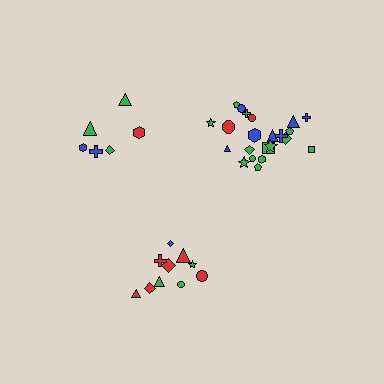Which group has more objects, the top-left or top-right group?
The top-right group.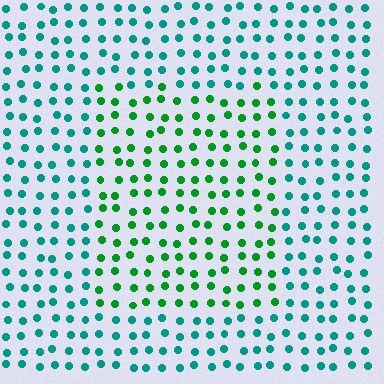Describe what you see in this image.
The image is filled with small teal elements in a uniform arrangement. A rectangle-shaped region is visible where the elements are tinted to a slightly different hue, forming a subtle color boundary.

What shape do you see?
I see a rectangle.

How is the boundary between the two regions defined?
The boundary is defined purely by a slight shift in hue (about 42 degrees). Spacing, size, and orientation are identical on both sides.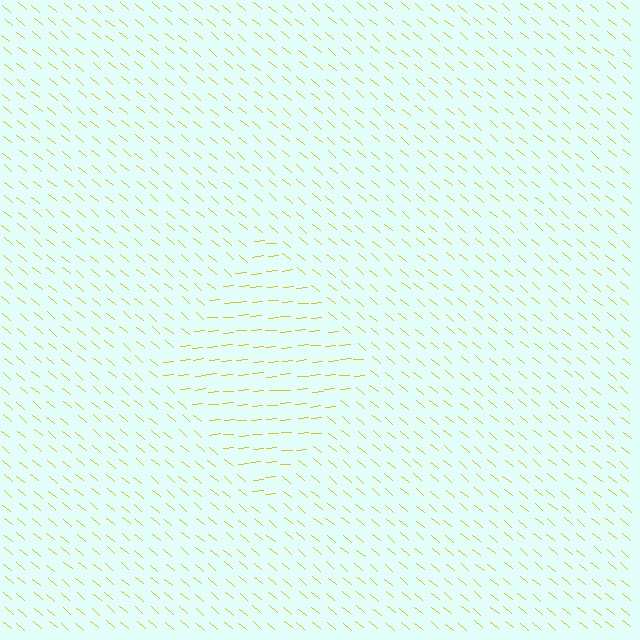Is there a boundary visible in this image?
Yes, there is a texture boundary formed by a change in line orientation.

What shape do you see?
I see a diamond.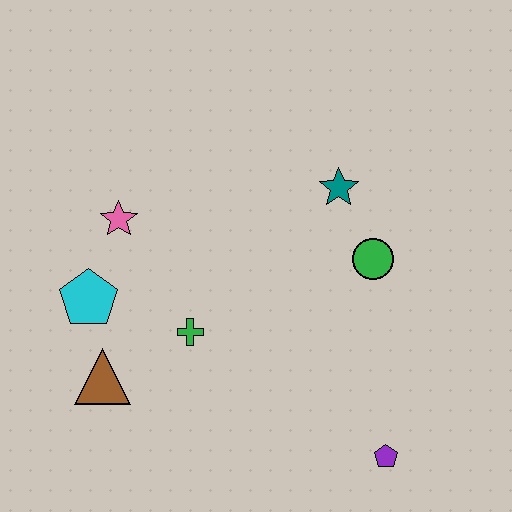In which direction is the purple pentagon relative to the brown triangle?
The purple pentagon is to the right of the brown triangle.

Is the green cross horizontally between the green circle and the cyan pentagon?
Yes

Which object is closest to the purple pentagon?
The green circle is closest to the purple pentagon.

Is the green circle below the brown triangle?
No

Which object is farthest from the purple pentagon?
The pink star is farthest from the purple pentagon.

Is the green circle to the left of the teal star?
No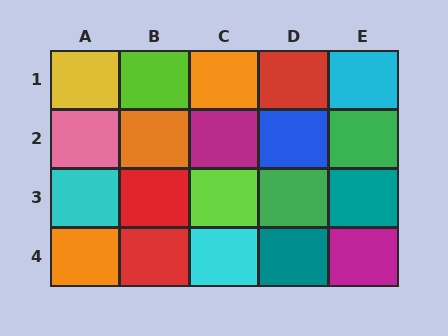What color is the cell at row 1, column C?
Orange.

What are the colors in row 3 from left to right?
Cyan, red, lime, green, teal.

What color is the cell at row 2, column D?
Blue.